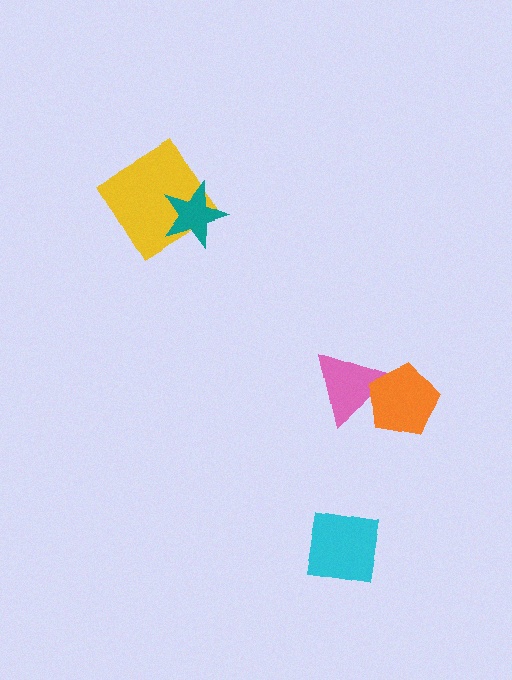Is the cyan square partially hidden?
No, no other shape covers it.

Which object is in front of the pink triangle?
The orange pentagon is in front of the pink triangle.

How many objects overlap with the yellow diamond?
1 object overlaps with the yellow diamond.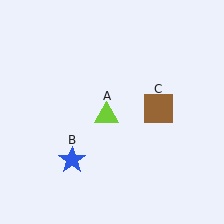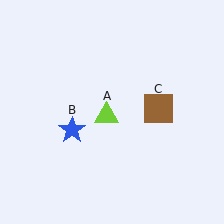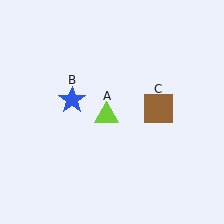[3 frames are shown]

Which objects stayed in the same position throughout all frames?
Lime triangle (object A) and brown square (object C) remained stationary.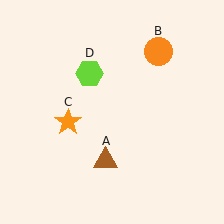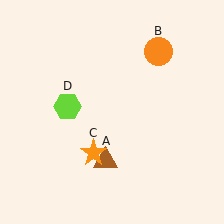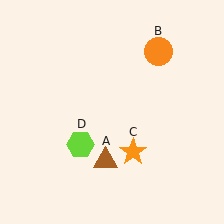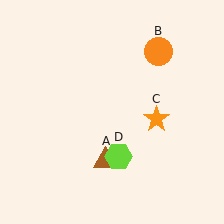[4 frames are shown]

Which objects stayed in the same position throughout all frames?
Brown triangle (object A) and orange circle (object B) remained stationary.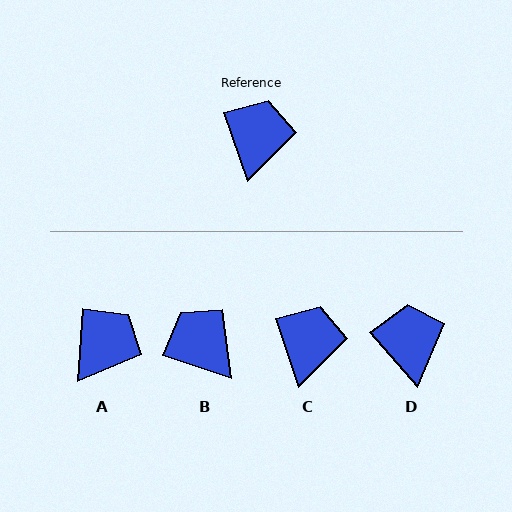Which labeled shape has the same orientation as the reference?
C.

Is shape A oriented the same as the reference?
No, it is off by about 22 degrees.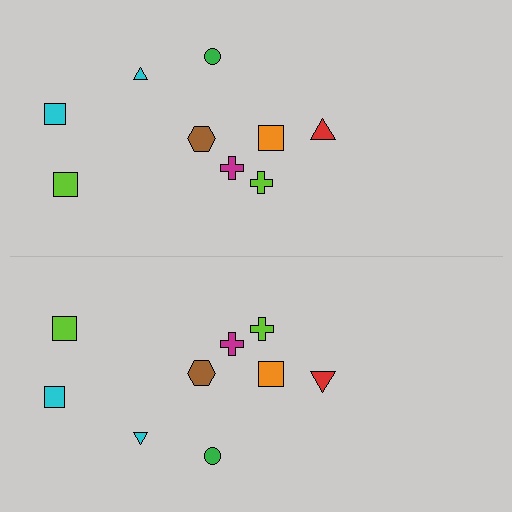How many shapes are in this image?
There are 18 shapes in this image.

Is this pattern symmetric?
Yes, this pattern has bilateral (reflection) symmetry.